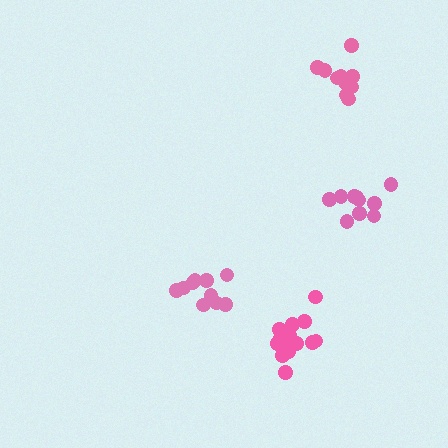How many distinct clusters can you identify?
There are 4 distinct clusters.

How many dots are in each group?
Group 1: 10 dots, Group 2: 10 dots, Group 3: 15 dots, Group 4: 10 dots (45 total).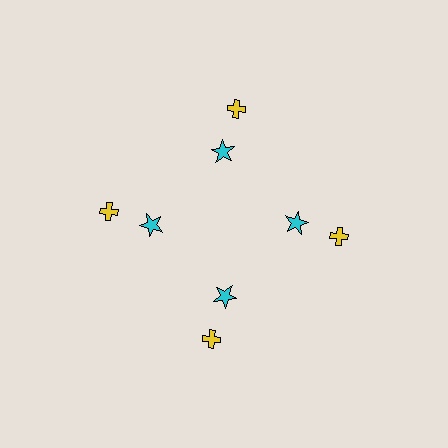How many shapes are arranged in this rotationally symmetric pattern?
There are 8 shapes, arranged in 4 groups of 2.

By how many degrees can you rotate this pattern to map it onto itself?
The pattern maps onto itself every 90 degrees of rotation.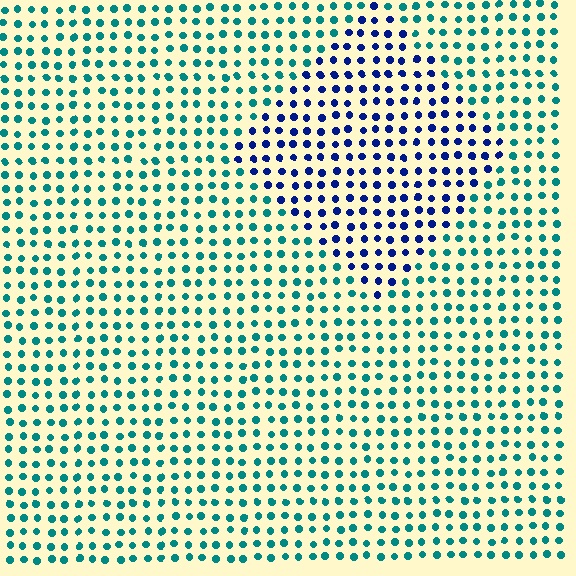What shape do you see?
I see a diamond.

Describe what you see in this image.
The image is filled with small teal elements in a uniform arrangement. A diamond-shaped region is visible where the elements are tinted to a slightly different hue, forming a subtle color boundary.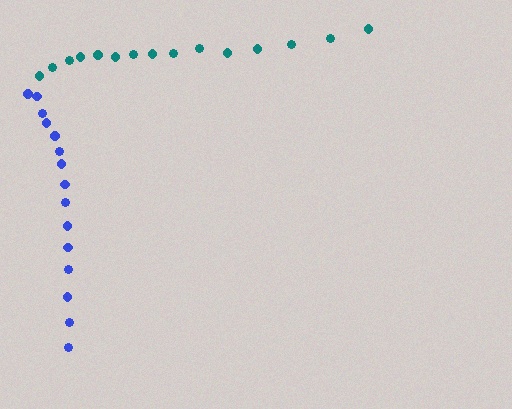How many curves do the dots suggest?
There are 2 distinct paths.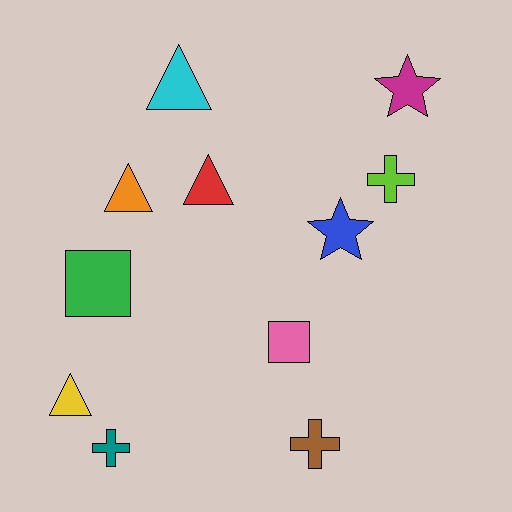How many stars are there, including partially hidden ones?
There are 2 stars.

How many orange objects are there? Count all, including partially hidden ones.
There is 1 orange object.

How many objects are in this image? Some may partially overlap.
There are 11 objects.